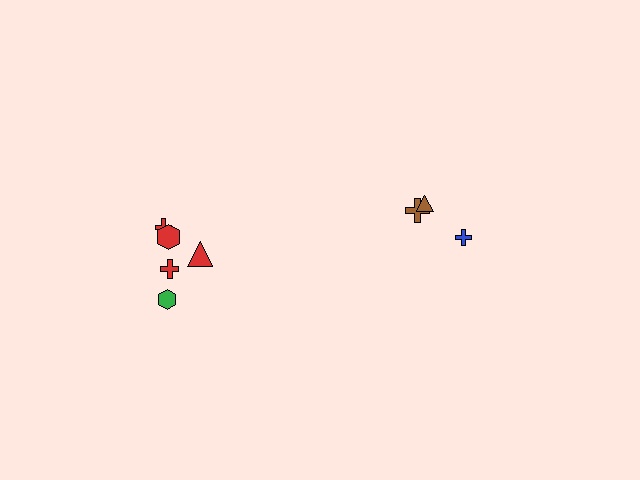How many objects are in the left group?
There are 5 objects.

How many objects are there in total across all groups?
There are 8 objects.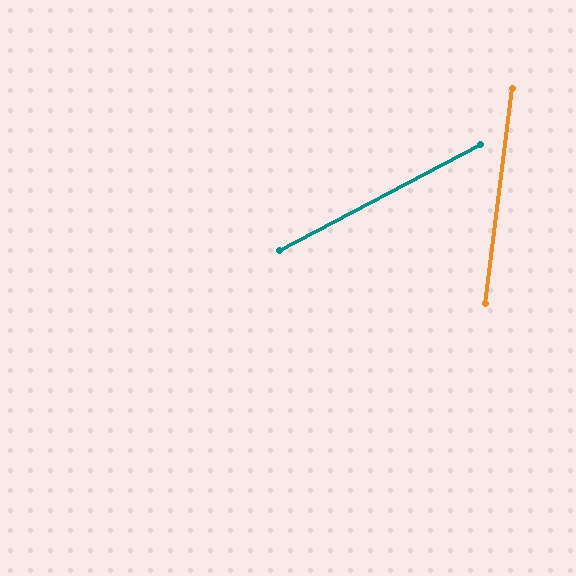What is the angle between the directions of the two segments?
Approximately 55 degrees.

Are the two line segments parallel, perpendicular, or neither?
Neither parallel nor perpendicular — they differ by about 55°.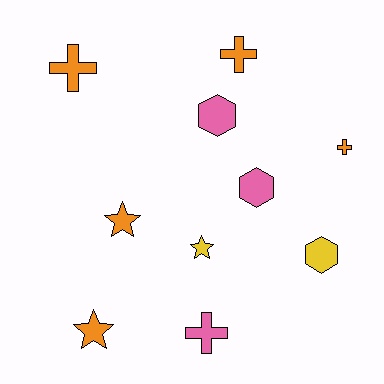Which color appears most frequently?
Orange, with 5 objects.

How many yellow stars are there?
There is 1 yellow star.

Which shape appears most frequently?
Cross, with 4 objects.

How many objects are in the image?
There are 10 objects.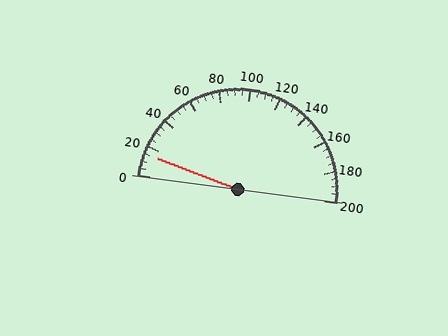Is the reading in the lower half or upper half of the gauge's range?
The reading is in the lower half of the range (0 to 200).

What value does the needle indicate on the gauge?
The needle indicates approximately 15.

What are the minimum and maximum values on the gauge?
The gauge ranges from 0 to 200.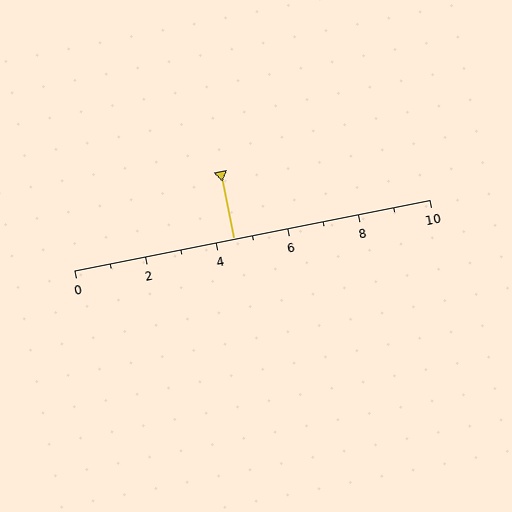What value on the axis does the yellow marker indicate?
The marker indicates approximately 4.5.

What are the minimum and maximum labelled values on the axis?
The axis runs from 0 to 10.